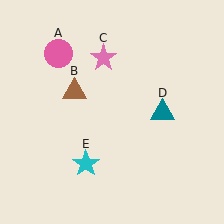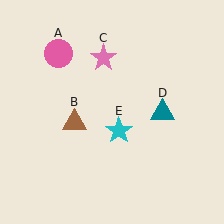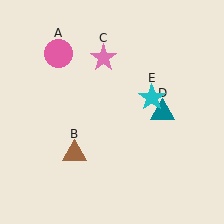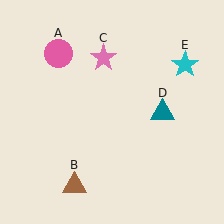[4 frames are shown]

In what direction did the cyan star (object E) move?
The cyan star (object E) moved up and to the right.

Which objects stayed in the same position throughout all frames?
Pink circle (object A) and pink star (object C) and teal triangle (object D) remained stationary.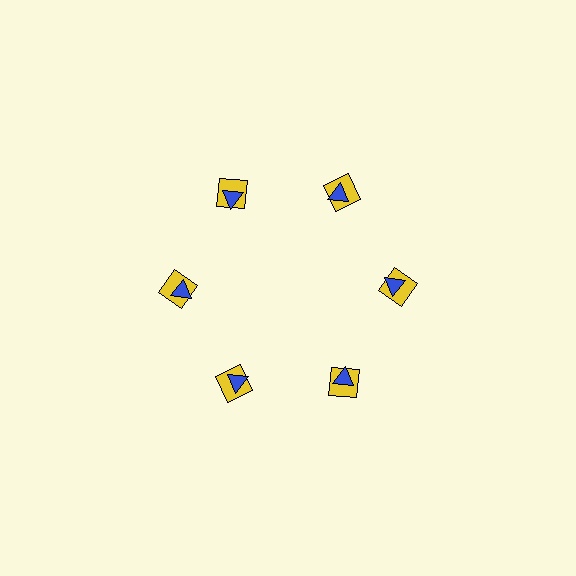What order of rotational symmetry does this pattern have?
This pattern has 6-fold rotational symmetry.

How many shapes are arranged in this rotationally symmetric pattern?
There are 12 shapes, arranged in 6 groups of 2.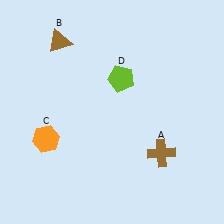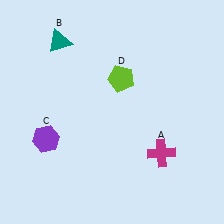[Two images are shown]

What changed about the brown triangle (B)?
In Image 1, B is brown. In Image 2, it changed to teal.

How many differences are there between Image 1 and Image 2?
There are 3 differences between the two images.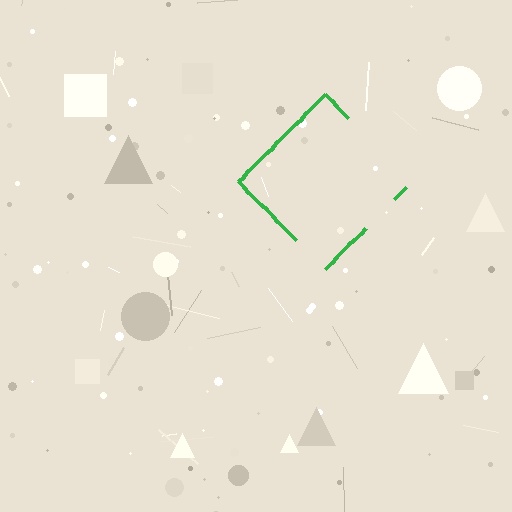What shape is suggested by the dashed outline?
The dashed outline suggests a diamond.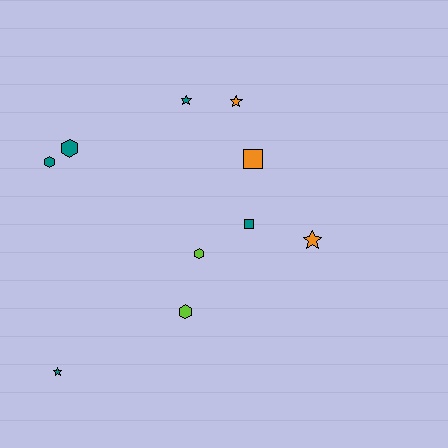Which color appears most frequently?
Teal, with 5 objects.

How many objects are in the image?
There are 10 objects.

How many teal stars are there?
There are 2 teal stars.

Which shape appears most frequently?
Hexagon, with 4 objects.